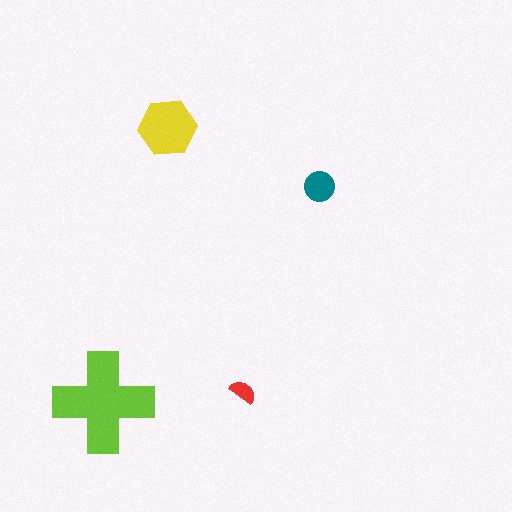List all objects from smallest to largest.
The red semicircle, the teal circle, the yellow hexagon, the lime cross.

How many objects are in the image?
There are 4 objects in the image.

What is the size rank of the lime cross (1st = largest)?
1st.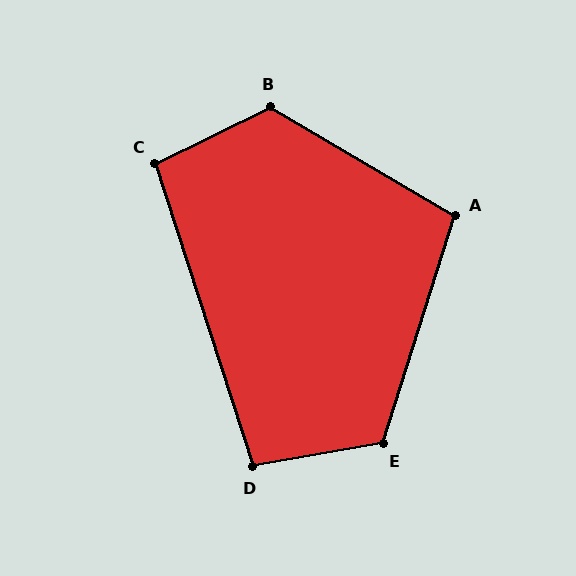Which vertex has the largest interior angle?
B, at approximately 123 degrees.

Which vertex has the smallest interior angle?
D, at approximately 98 degrees.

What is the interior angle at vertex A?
Approximately 103 degrees (obtuse).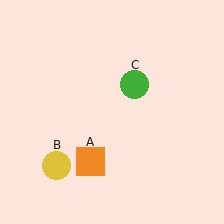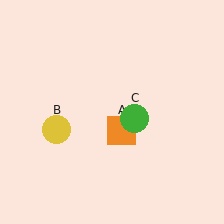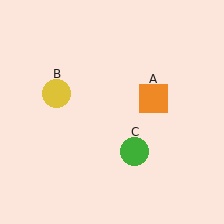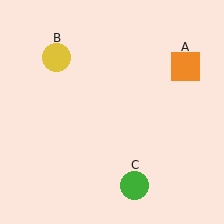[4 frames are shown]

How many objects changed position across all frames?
3 objects changed position: orange square (object A), yellow circle (object B), green circle (object C).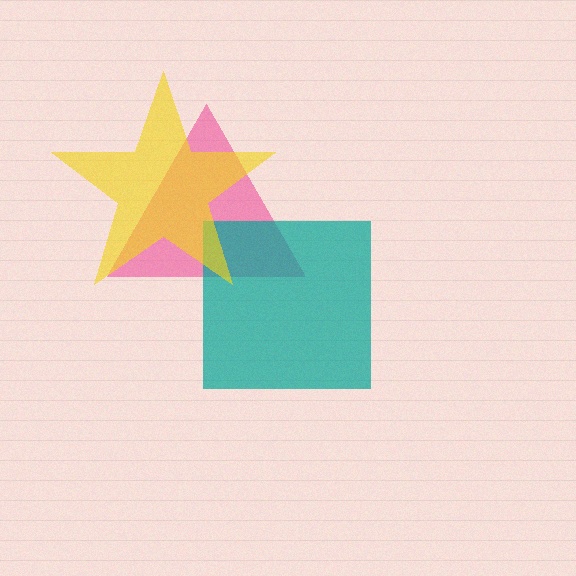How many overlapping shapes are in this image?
There are 3 overlapping shapes in the image.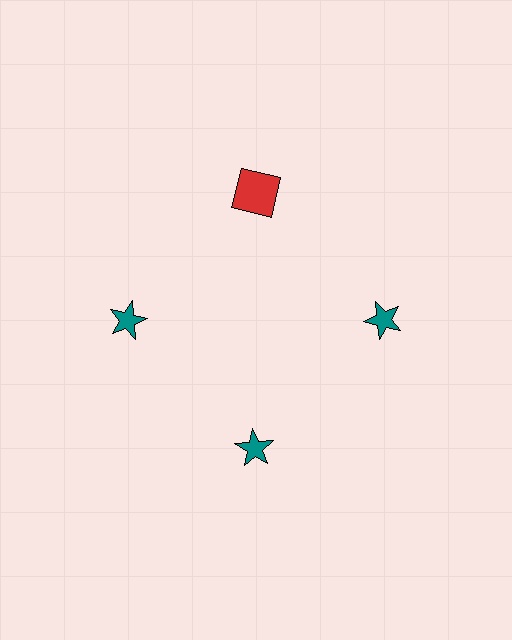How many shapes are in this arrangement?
There are 4 shapes arranged in a ring pattern.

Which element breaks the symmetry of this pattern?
The red square at roughly the 12 o'clock position breaks the symmetry. All other shapes are teal stars.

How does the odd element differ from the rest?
It differs in both color (red instead of teal) and shape (square instead of star).